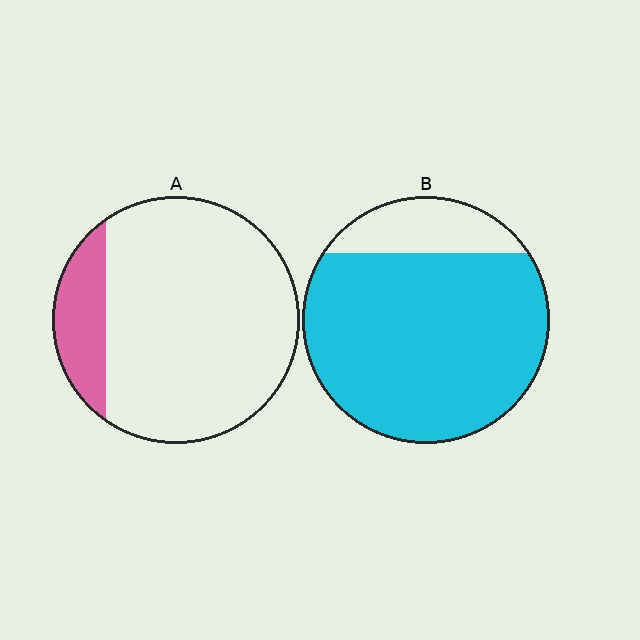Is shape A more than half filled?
No.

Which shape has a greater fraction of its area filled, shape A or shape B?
Shape B.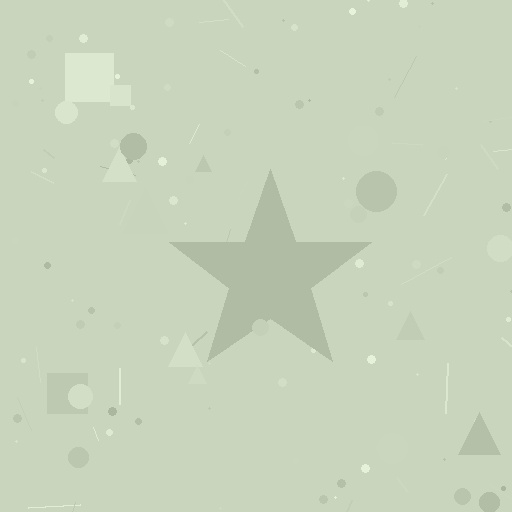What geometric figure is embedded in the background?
A star is embedded in the background.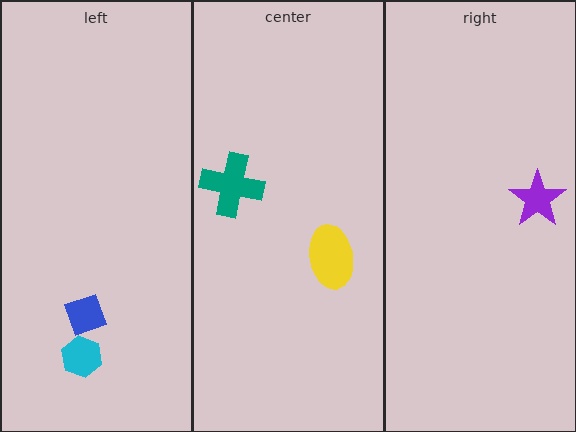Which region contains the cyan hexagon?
The left region.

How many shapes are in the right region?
1.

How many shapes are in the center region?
2.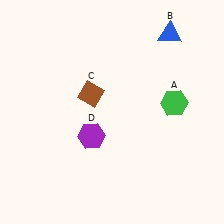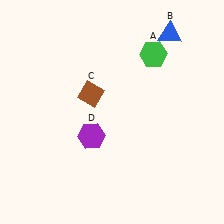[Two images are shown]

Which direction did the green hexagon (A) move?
The green hexagon (A) moved up.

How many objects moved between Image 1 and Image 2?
1 object moved between the two images.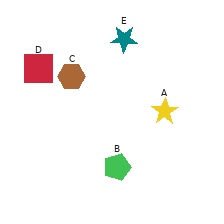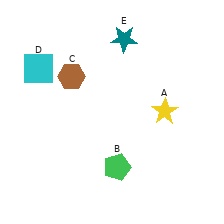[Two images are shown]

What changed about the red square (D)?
In Image 1, D is red. In Image 2, it changed to cyan.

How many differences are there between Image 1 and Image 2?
There is 1 difference between the two images.